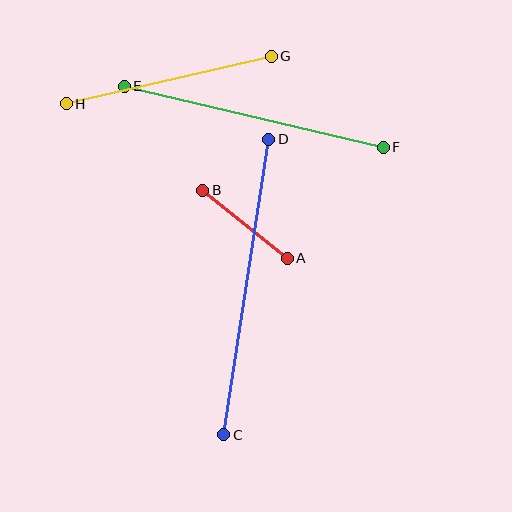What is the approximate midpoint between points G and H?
The midpoint is at approximately (169, 80) pixels.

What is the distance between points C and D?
The distance is approximately 299 pixels.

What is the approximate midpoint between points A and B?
The midpoint is at approximately (245, 224) pixels.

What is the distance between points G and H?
The distance is approximately 210 pixels.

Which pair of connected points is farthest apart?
Points C and D are farthest apart.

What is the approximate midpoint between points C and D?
The midpoint is at approximately (246, 287) pixels.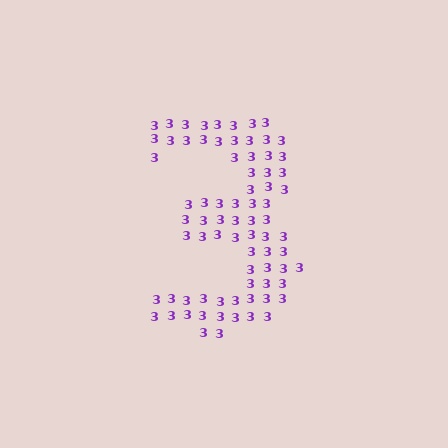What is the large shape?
The large shape is the digit 3.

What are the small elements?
The small elements are digit 3's.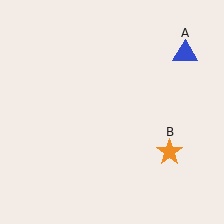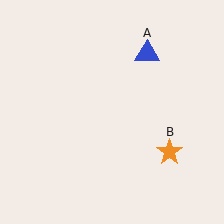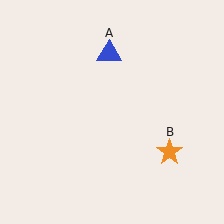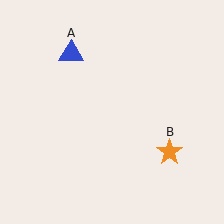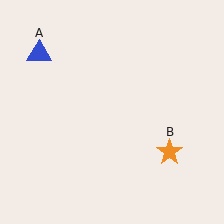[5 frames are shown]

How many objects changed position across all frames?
1 object changed position: blue triangle (object A).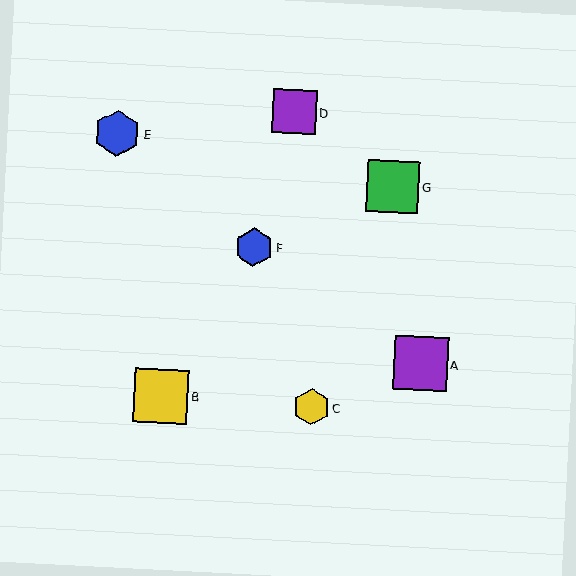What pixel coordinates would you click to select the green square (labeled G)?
Click at (393, 187) to select the green square G.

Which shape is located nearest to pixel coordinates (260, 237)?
The blue hexagon (labeled F) at (254, 247) is nearest to that location.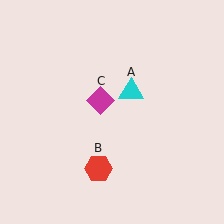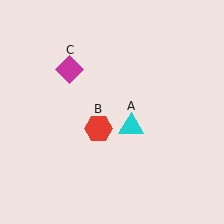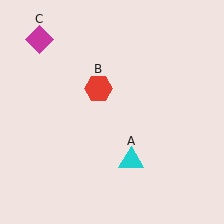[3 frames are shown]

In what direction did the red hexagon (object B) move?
The red hexagon (object B) moved up.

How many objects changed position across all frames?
3 objects changed position: cyan triangle (object A), red hexagon (object B), magenta diamond (object C).